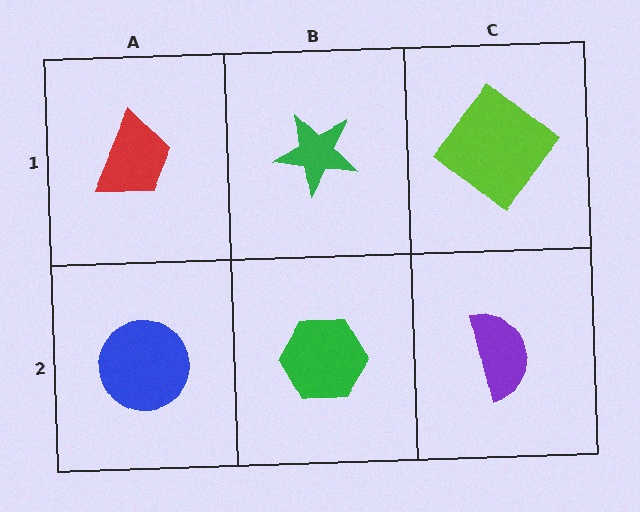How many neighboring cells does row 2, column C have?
2.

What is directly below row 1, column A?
A blue circle.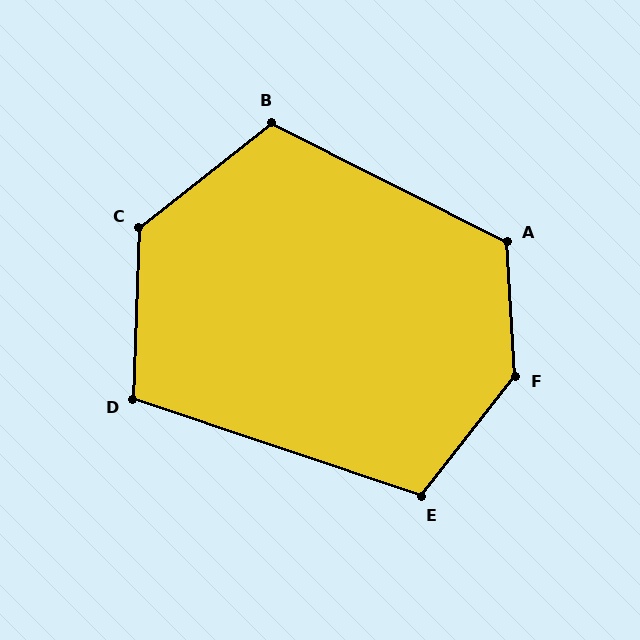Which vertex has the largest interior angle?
F, at approximately 139 degrees.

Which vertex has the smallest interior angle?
D, at approximately 107 degrees.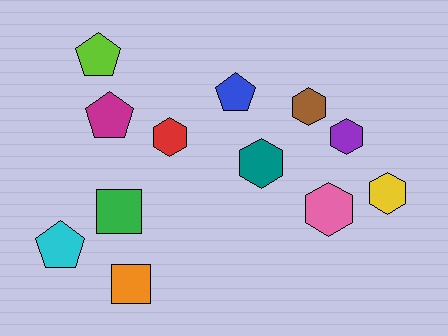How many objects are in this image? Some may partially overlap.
There are 12 objects.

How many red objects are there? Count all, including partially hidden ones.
There is 1 red object.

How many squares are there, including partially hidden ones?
There are 2 squares.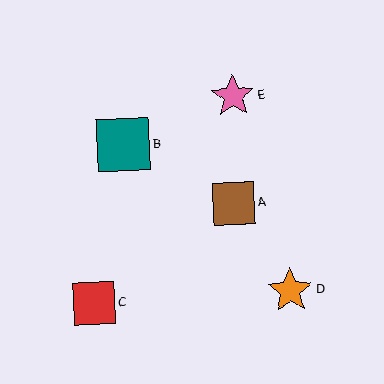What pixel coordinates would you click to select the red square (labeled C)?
Click at (94, 303) to select the red square C.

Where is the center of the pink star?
The center of the pink star is at (233, 96).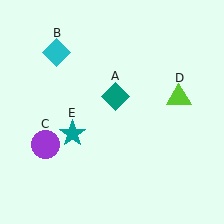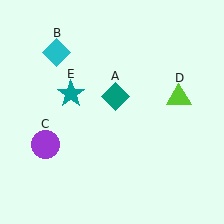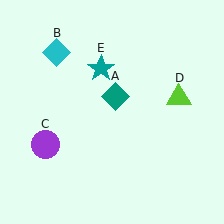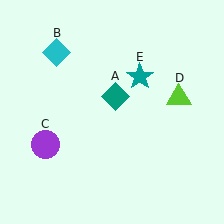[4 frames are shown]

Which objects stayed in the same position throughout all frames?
Teal diamond (object A) and cyan diamond (object B) and purple circle (object C) and lime triangle (object D) remained stationary.